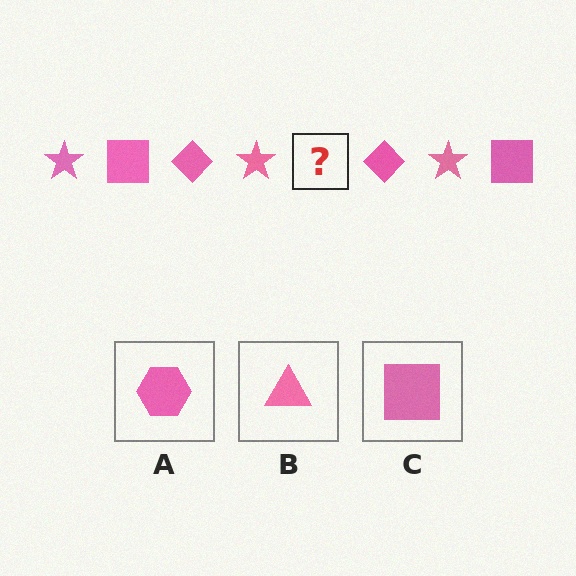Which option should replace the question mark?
Option C.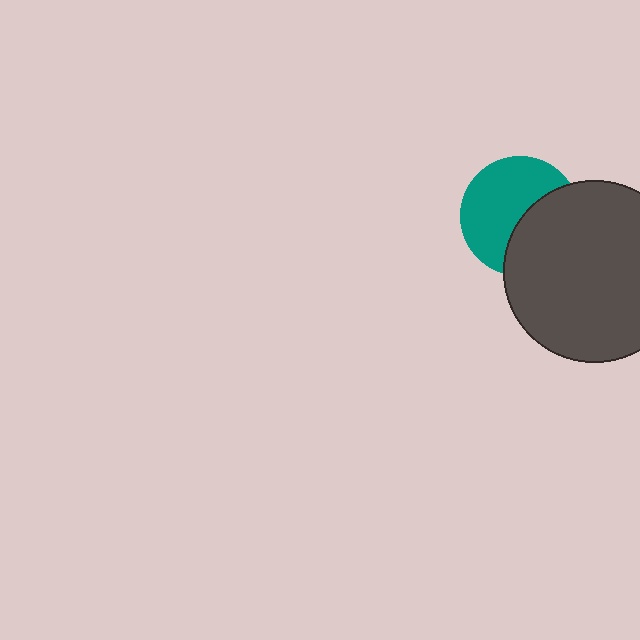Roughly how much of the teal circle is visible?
About half of it is visible (roughly 59%).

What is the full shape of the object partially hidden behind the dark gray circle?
The partially hidden object is a teal circle.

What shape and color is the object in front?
The object in front is a dark gray circle.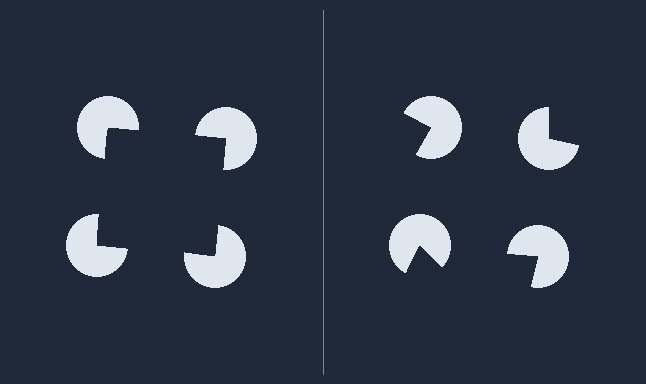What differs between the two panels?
The pac-man discs are positioned identically on both sides; only the wedge orientations differ. On the left they align to a square; on the right they are misaligned.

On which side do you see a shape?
An illusory square appears on the left side. On the right side the wedge cuts are rotated, so no coherent shape forms.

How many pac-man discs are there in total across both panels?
8 — 4 on each side.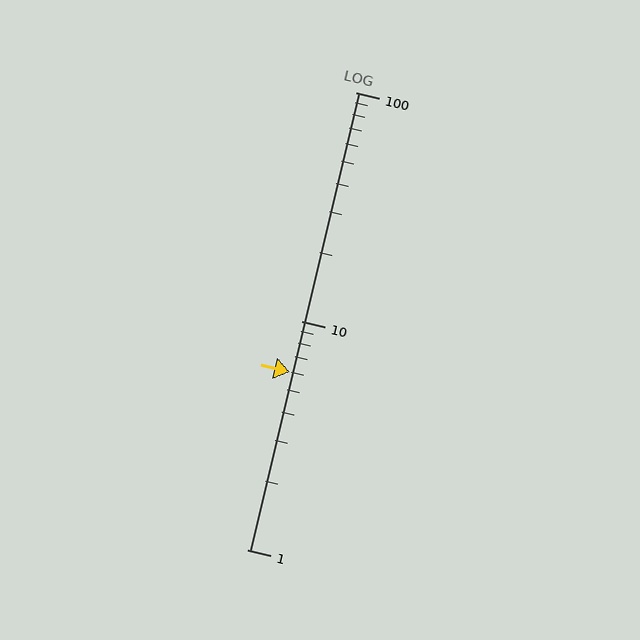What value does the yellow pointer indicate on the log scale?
The pointer indicates approximately 6.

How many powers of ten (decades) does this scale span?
The scale spans 2 decades, from 1 to 100.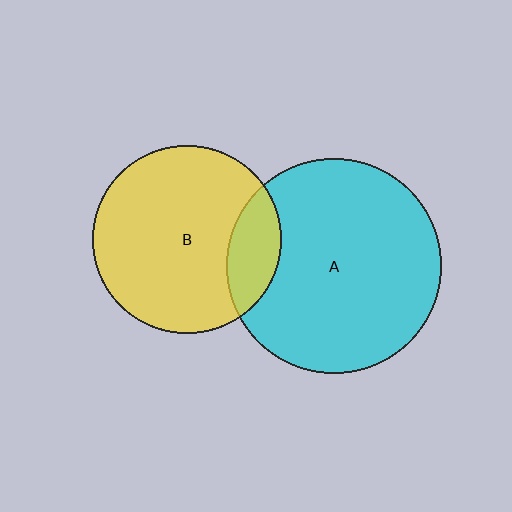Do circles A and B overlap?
Yes.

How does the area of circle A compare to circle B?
Approximately 1.3 times.